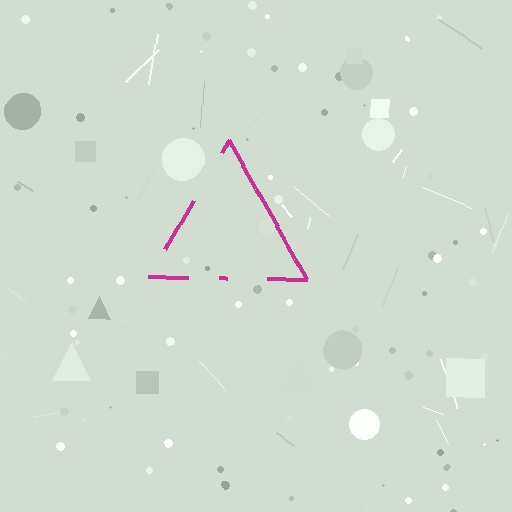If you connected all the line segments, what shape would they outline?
They would outline a triangle.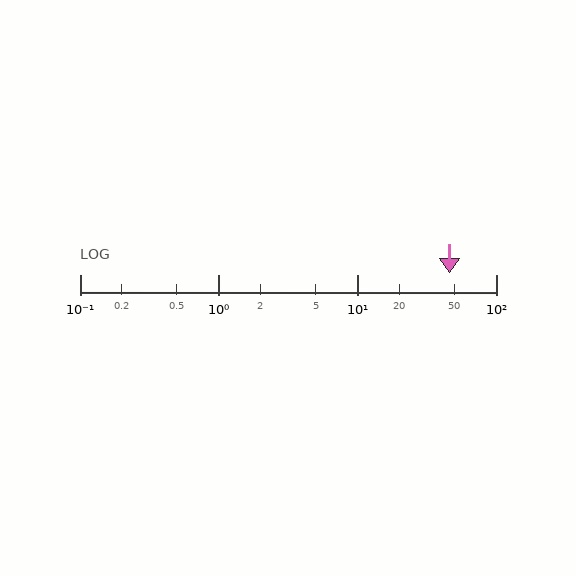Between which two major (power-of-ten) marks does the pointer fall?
The pointer is between 10 and 100.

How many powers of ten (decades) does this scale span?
The scale spans 3 decades, from 0.1 to 100.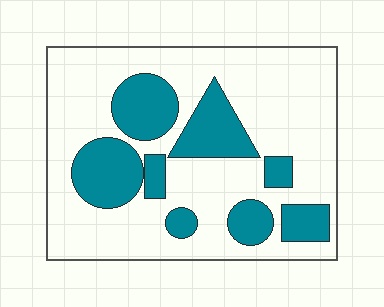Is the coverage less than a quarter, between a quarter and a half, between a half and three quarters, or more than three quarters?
Between a quarter and a half.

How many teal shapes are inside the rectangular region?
8.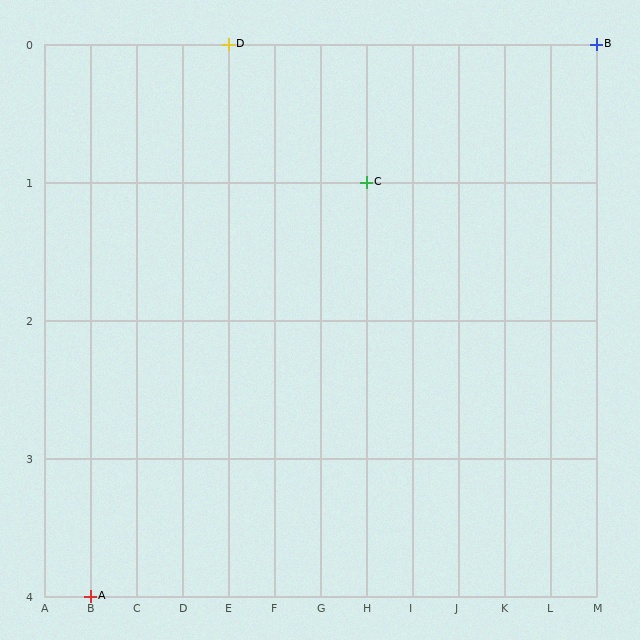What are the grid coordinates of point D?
Point D is at grid coordinates (E, 0).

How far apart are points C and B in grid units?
Points C and B are 5 columns and 1 row apart (about 5.1 grid units diagonally).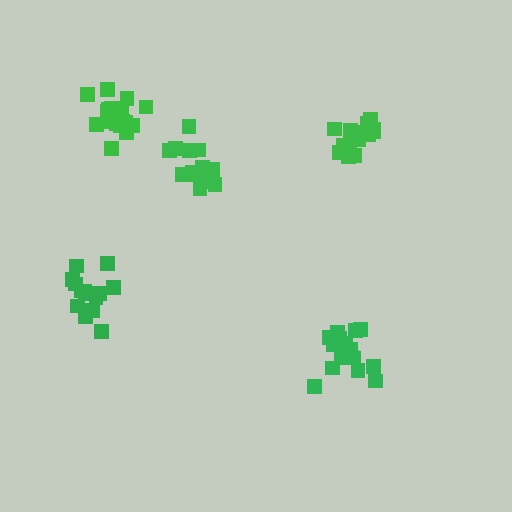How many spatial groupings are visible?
There are 5 spatial groupings.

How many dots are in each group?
Group 1: 18 dots, Group 2: 16 dots, Group 3: 14 dots, Group 4: 15 dots, Group 5: 18 dots (81 total).